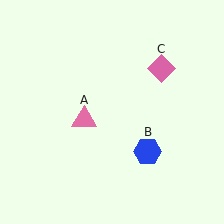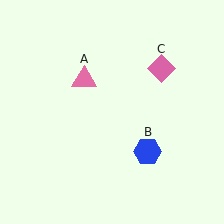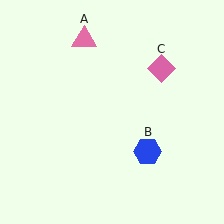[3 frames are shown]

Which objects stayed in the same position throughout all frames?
Blue hexagon (object B) and pink diamond (object C) remained stationary.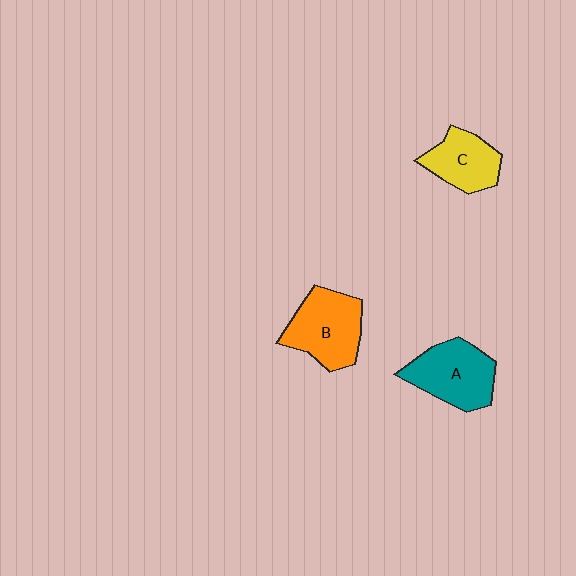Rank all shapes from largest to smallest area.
From largest to smallest: B (orange), A (teal), C (yellow).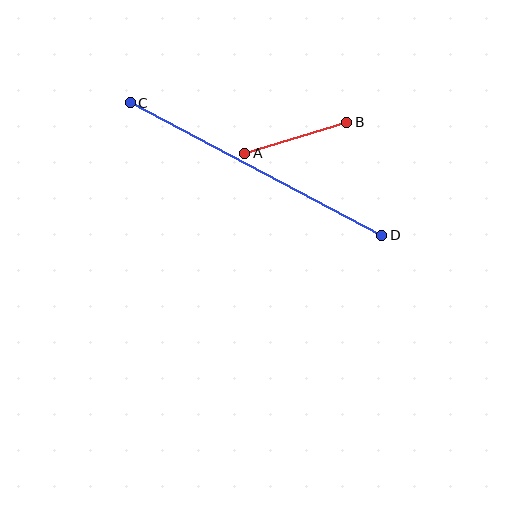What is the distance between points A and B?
The distance is approximately 107 pixels.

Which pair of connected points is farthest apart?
Points C and D are farthest apart.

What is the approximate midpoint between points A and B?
The midpoint is at approximately (296, 138) pixels.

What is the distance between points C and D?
The distance is approximately 284 pixels.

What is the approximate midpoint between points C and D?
The midpoint is at approximately (256, 169) pixels.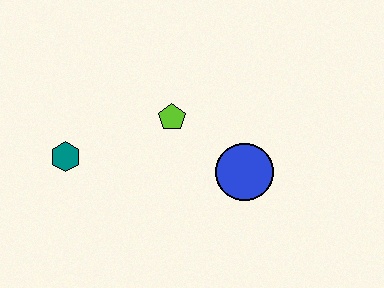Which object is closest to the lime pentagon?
The blue circle is closest to the lime pentagon.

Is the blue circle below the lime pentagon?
Yes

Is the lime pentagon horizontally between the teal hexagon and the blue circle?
Yes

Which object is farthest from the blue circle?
The teal hexagon is farthest from the blue circle.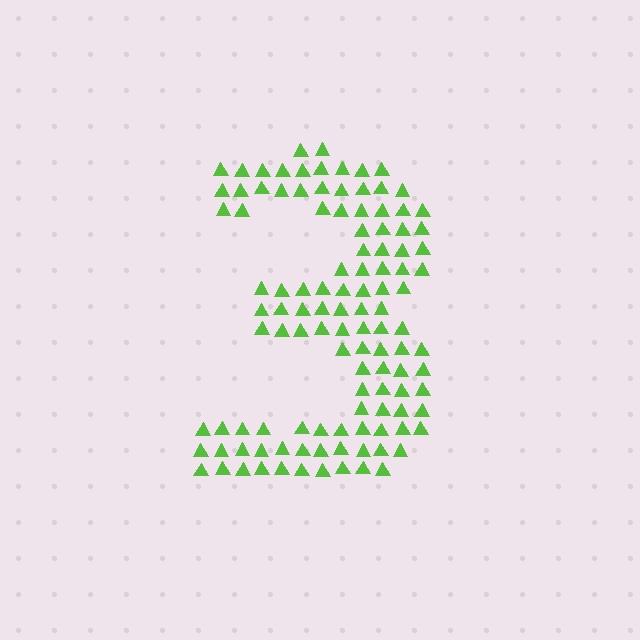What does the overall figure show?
The overall figure shows the digit 3.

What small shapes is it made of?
It is made of small triangles.